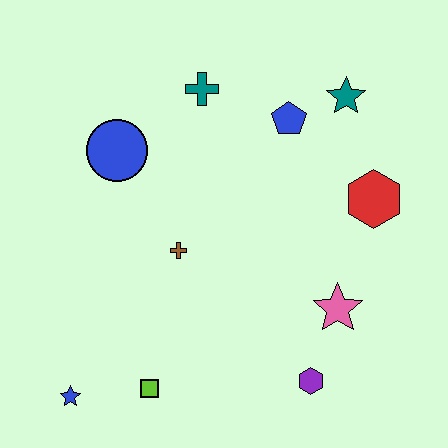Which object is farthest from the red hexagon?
The blue star is farthest from the red hexagon.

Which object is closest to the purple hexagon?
The pink star is closest to the purple hexagon.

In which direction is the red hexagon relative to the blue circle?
The red hexagon is to the right of the blue circle.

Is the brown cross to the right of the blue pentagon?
No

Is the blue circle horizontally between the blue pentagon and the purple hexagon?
No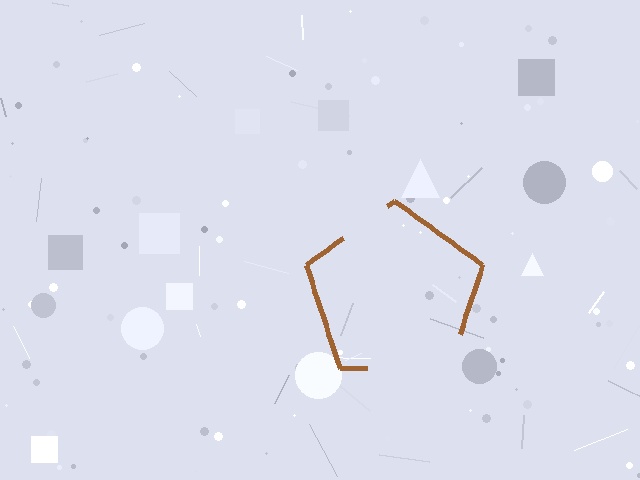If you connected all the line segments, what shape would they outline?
They would outline a pentagon.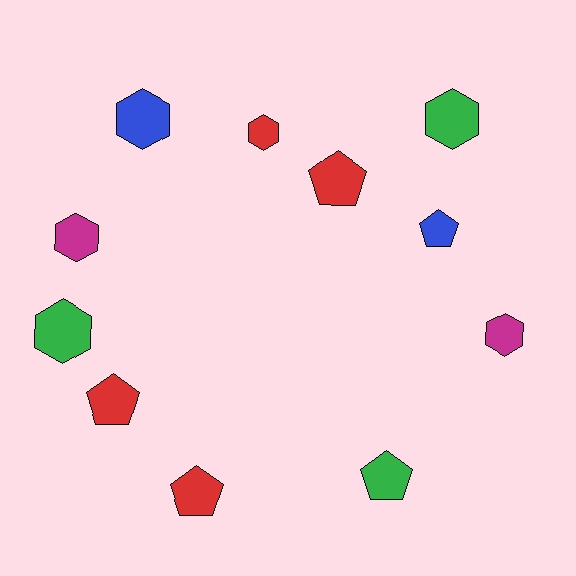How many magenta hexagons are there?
There are 2 magenta hexagons.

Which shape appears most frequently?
Hexagon, with 6 objects.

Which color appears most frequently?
Red, with 4 objects.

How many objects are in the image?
There are 11 objects.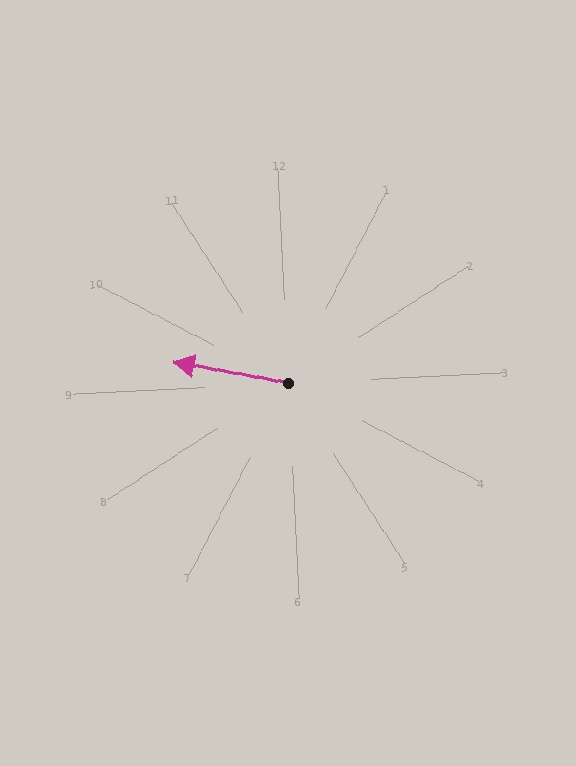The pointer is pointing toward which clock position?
Roughly 9 o'clock.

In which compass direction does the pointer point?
West.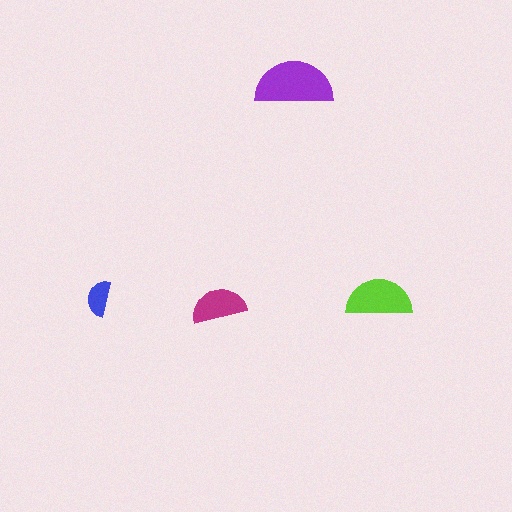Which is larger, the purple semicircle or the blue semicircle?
The purple one.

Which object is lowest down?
The magenta semicircle is bottommost.